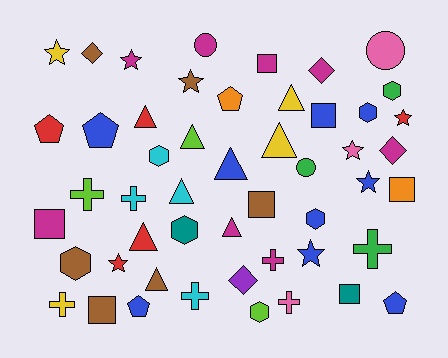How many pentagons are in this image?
There are 5 pentagons.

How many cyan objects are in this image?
There are 4 cyan objects.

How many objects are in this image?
There are 50 objects.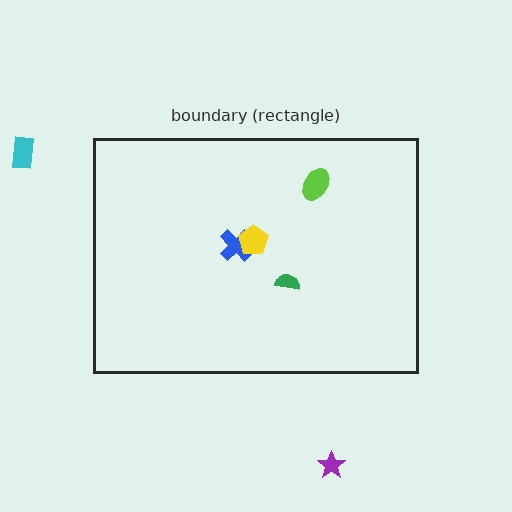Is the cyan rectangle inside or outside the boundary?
Outside.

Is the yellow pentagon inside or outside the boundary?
Inside.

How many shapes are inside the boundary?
4 inside, 2 outside.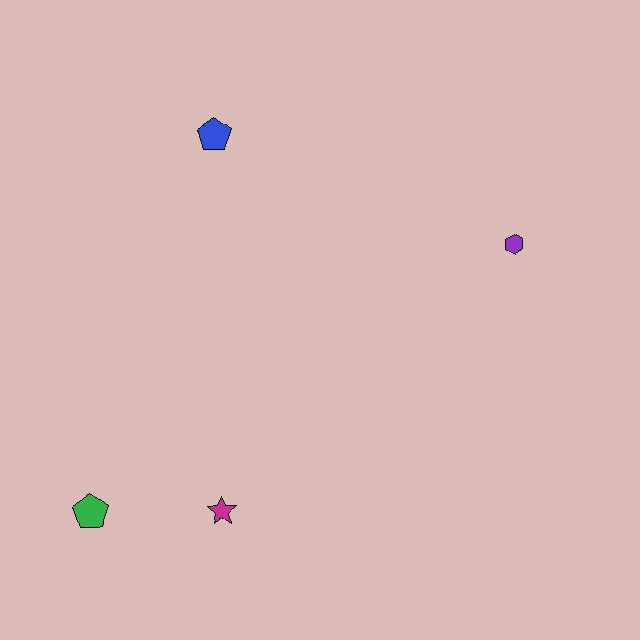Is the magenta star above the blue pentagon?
No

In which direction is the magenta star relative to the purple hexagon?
The magenta star is to the left of the purple hexagon.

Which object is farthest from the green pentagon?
The purple hexagon is farthest from the green pentagon.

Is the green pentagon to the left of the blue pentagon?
Yes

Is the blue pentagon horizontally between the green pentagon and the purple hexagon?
Yes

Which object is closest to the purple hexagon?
The blue pentagon is closest to the purple hexagon.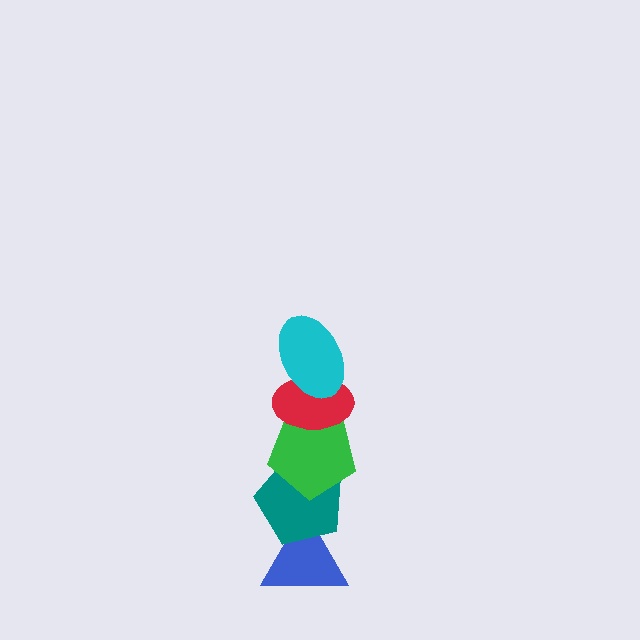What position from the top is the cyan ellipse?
The cyan ellipse is 1st from the top.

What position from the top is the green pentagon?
The green pentagon is 3rd from the top.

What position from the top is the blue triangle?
The blue triangle is 5th from the top.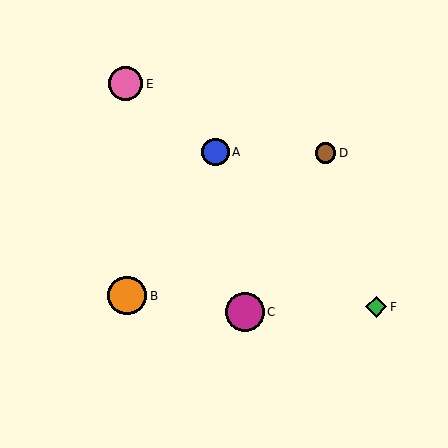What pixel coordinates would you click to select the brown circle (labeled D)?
Click at (326, 153) to select the brown circle D.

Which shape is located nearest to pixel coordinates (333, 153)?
The brown circle (labeled D) at (326, 153) is nearest to that location.